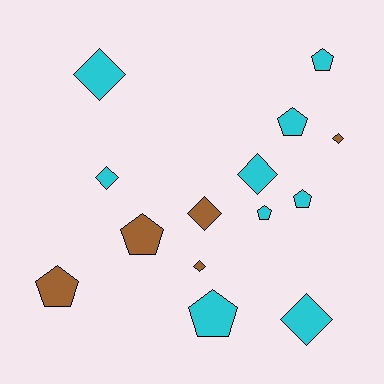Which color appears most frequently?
Cyan, with 9 objects.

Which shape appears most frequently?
Pentagon, with 7 objects.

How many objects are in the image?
There are 14 objects.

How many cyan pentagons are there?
There are 5 cyan pentagons.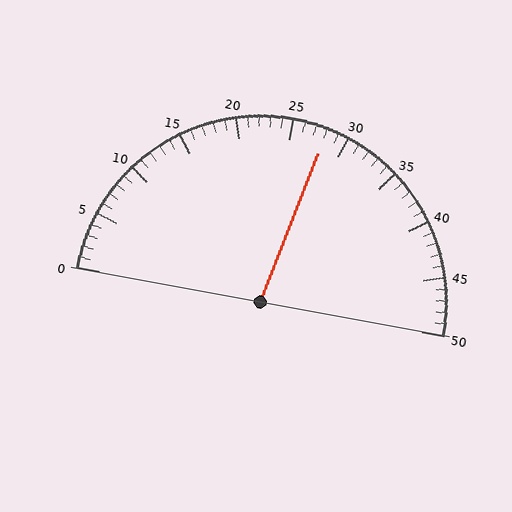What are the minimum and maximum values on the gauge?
The gauge ranges from 0 to 50.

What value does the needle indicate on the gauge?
The needle indicates approximately 28.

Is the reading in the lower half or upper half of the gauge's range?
The reading is in the upper half of the range (0 to 50).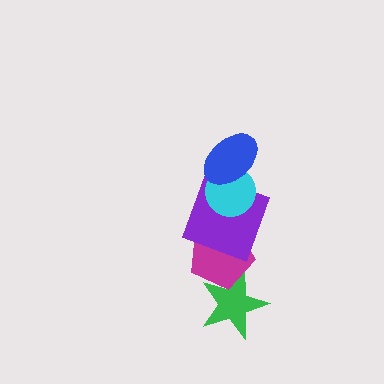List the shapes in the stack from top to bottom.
From top to bottom: the blue ellipse, the cyan circle, the purple square, the magenta pentagon, the green star.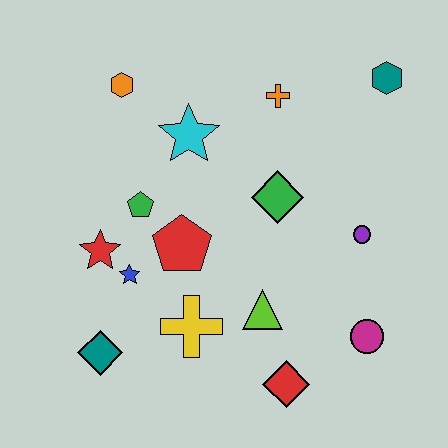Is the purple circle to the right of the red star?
Yes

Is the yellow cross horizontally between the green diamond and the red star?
Yes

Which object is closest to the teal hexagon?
The orange cross is closest to the teal hexagon.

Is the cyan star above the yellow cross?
Yes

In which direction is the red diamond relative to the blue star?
The red diamond is to the right of the blue star.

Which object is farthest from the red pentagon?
The teal hexagon is farthest from the red pentagon.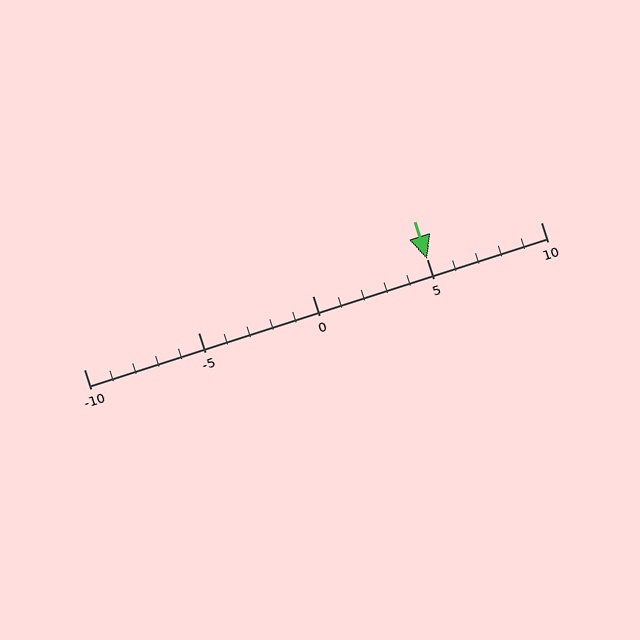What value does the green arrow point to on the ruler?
The green arrow points to approximately 5.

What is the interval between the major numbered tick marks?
The major tick marks are spaced 5 units apart.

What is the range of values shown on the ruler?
The ruler shows values from -10 to 10.